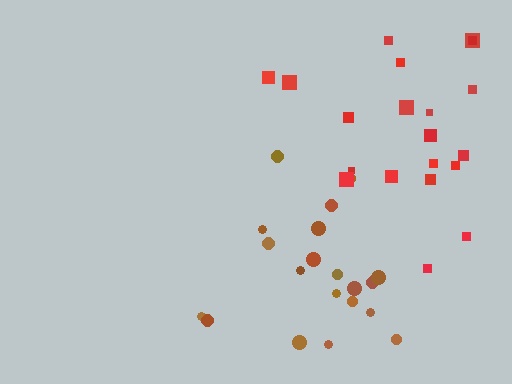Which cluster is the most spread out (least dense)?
Red.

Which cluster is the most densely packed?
Brown.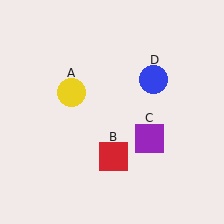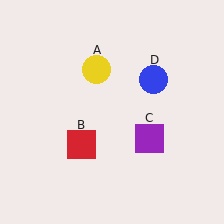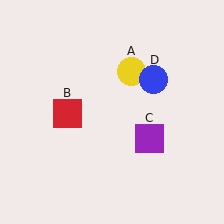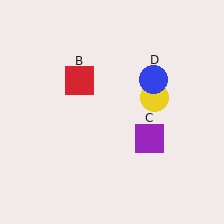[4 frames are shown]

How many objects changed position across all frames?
2 objects changed position: yellow circle (object A), red square (object B).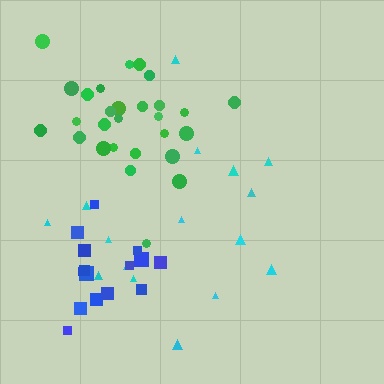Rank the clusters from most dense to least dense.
blue, green, cyan.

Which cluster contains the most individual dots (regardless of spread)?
Green (28).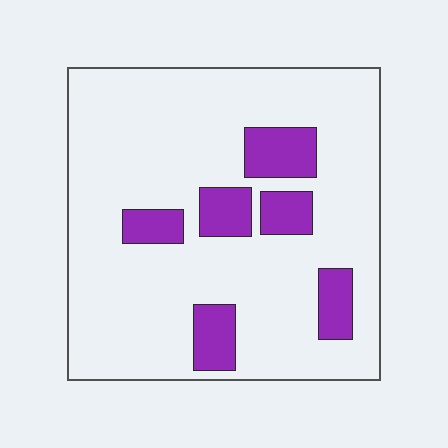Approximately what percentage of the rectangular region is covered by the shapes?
Approximately 15%.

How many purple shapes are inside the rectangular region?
6.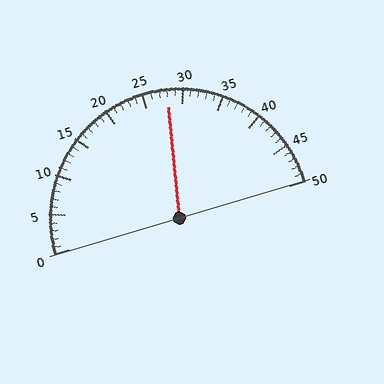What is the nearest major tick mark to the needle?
The nearest major tick mark is 30.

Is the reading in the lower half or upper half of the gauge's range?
The reading is in the upper half of the range (0 to 50).